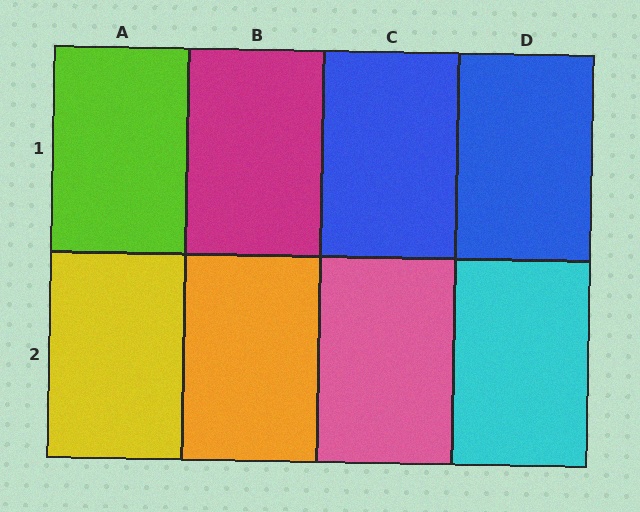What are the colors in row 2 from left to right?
Yellow, orange, pink, cyan.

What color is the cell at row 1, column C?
Blue.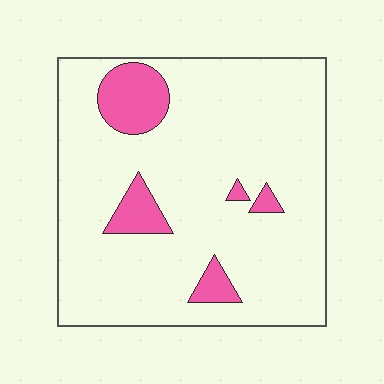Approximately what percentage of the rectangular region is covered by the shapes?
Approximately 10%.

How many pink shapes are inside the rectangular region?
5.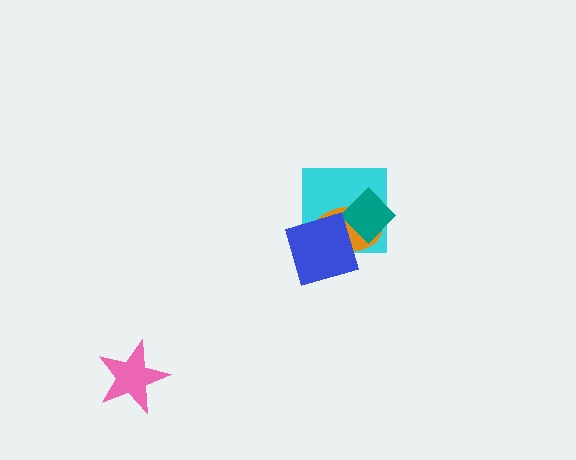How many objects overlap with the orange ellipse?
3 objects overlap with the orange ellipse.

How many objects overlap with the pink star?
0 objects overlap with the pink star.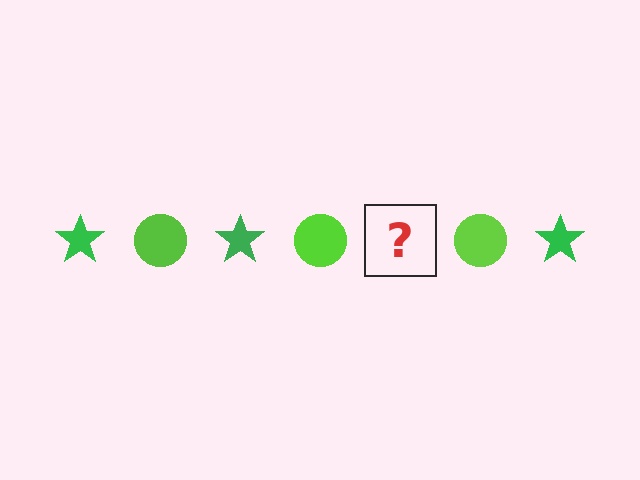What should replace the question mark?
The question mark should be replaced with a green star.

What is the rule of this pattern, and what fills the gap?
The rule is that the pattern alternates between green star and lime circle. The gap should be filled with a green star.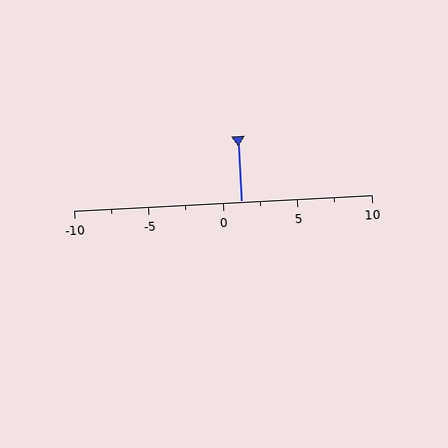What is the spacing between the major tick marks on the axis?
The major ticks are spaced 5 apart.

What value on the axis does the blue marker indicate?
The marker indicates approximately 1.2.